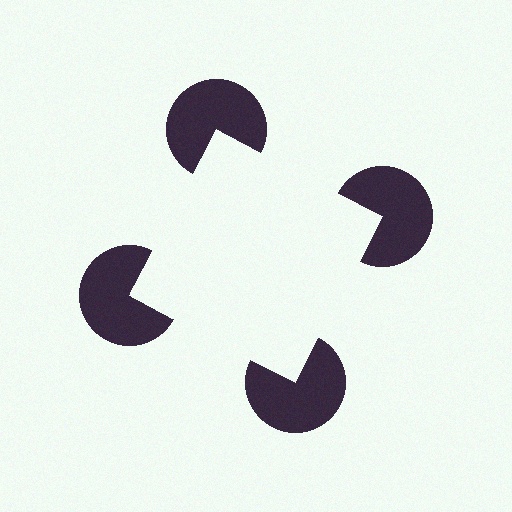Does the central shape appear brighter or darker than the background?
It typically appears slightly brighter than the background, even though no actual brightness change is drawn.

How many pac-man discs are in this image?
There are 4 — one at each vertex of the illusory square.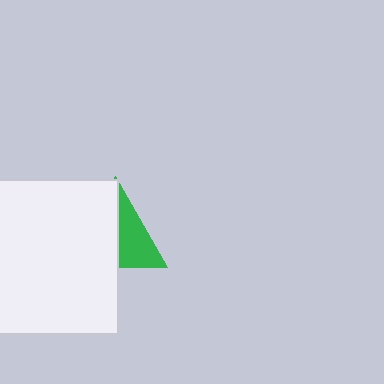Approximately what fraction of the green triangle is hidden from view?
Roughly 57% of the green triangle is hidden behind the white square.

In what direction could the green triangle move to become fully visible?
The green triangle could move right. That would shift it out from behind the white square entirely.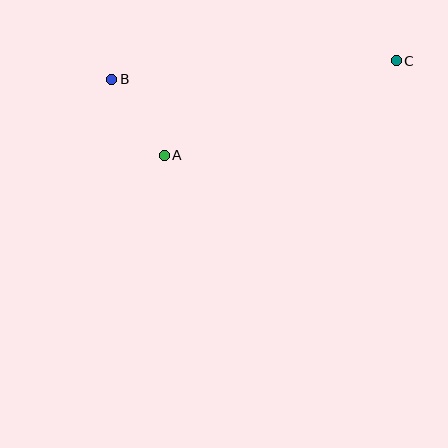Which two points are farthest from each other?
Points B and C are farthest from each other.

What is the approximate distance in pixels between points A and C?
The distance between A and C is approximately 250 pixels.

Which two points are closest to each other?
Points A and B are closest to each other.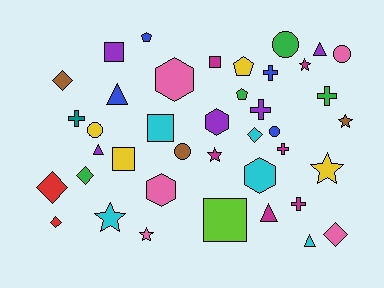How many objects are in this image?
There are 40 objects.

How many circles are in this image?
There are 5 circles.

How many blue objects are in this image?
There are 4 blue objects.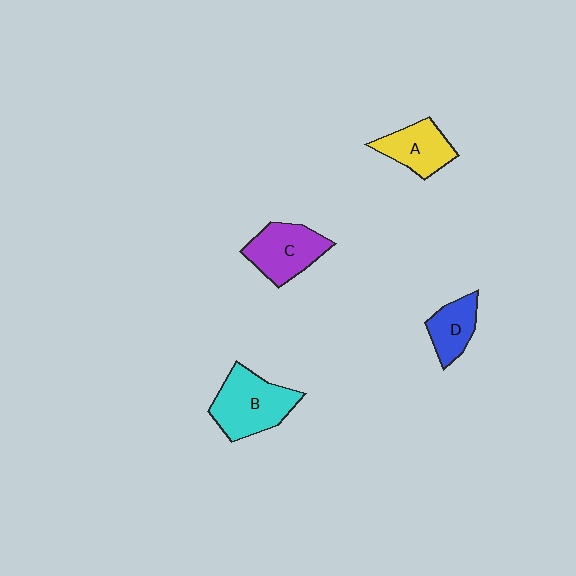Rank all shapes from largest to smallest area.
From largest to smallest: B (cyan), C (purple), A (yellow), D (blue).